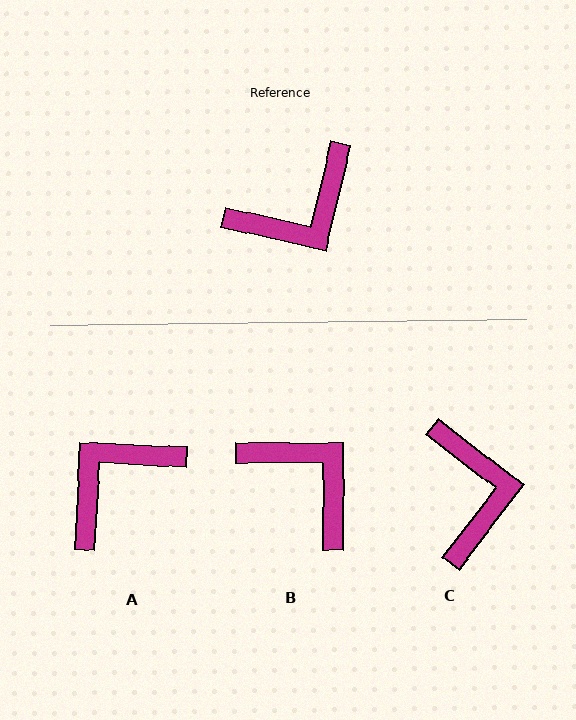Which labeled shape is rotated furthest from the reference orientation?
A, about 170 degrees away.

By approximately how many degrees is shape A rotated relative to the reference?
Approximately 170 degrees clockwise.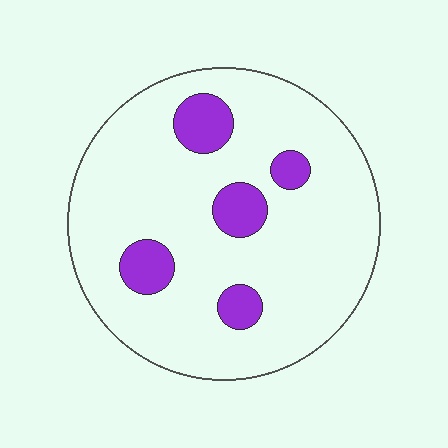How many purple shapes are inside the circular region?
5.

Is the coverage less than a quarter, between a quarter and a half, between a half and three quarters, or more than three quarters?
Less than a quarter.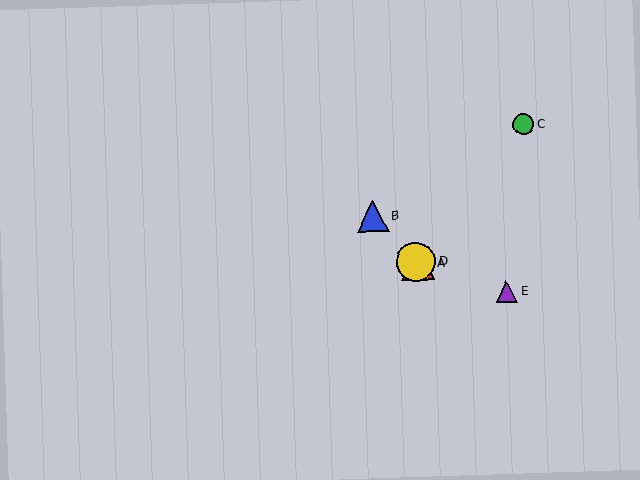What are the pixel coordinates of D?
Object D is at (416, 262).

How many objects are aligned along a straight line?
3 objects (A, B, D) are aligned along a straight line.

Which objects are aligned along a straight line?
Objects A, B, D are aligned along a straight line.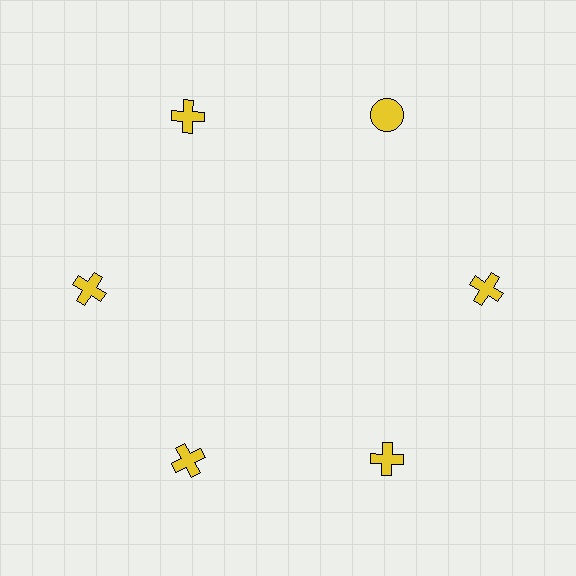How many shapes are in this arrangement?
There are 6 shapes arranged in a ring pattern.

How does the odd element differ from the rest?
It has a different shape: circle instead of cross.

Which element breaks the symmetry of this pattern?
The yellow circle at roughly the 1 o'clock position breaks the symmetry. All other shapes are yellow crosses.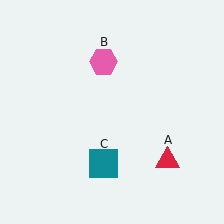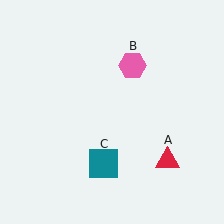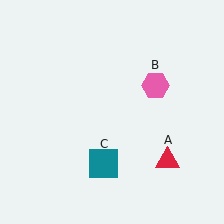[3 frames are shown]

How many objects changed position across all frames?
1 object changed position: pink hexagon (object B).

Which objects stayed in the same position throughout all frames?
Red triangle (object A) and teal square (object C) remained stationary.